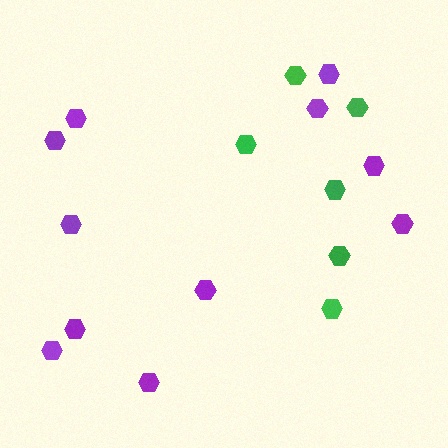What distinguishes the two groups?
There are 2 groups: one group of purple hexagons (11) and one group of green hexagons (6).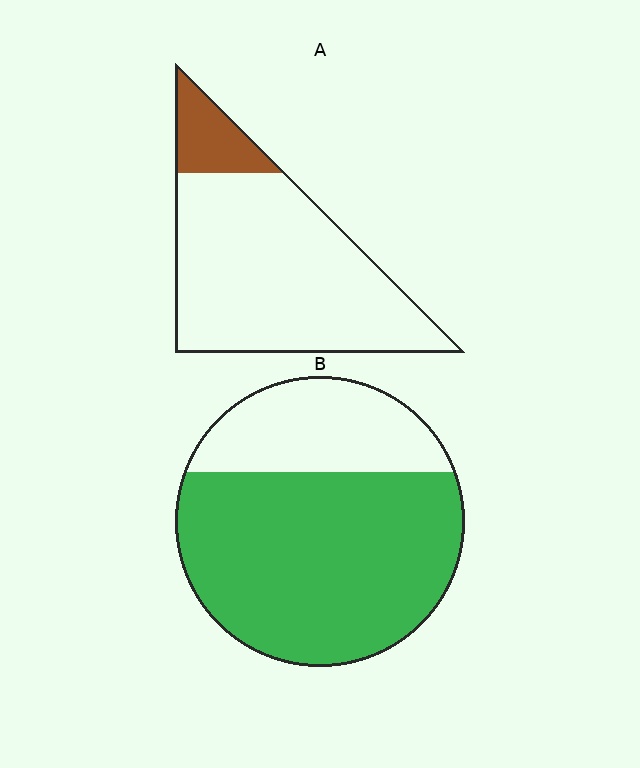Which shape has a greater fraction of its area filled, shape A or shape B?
Shape B.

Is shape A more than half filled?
No.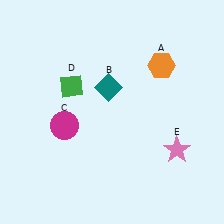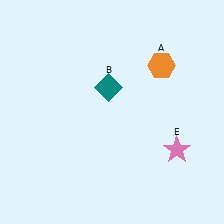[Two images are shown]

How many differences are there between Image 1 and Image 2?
There are 2 differences between the two images.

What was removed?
The green diamond (D), the magenta circle (C) were removed in Image 2.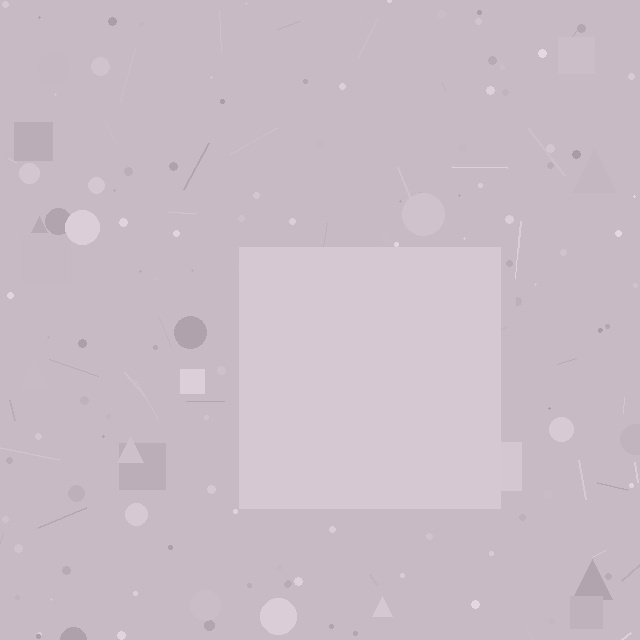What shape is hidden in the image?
A square is hidden in the image.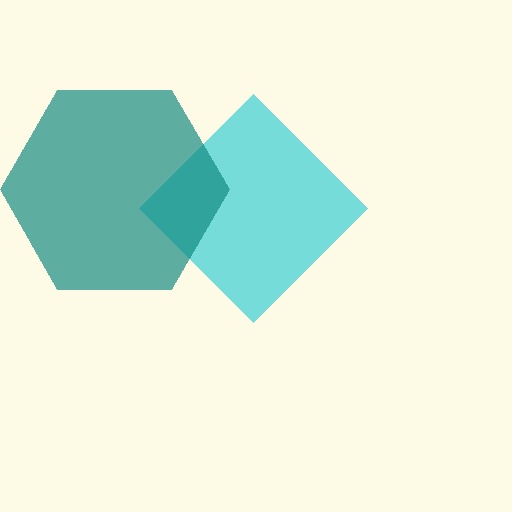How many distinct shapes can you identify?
There are 2 distinct shapes: a cyan diamond, a teal hexagon.